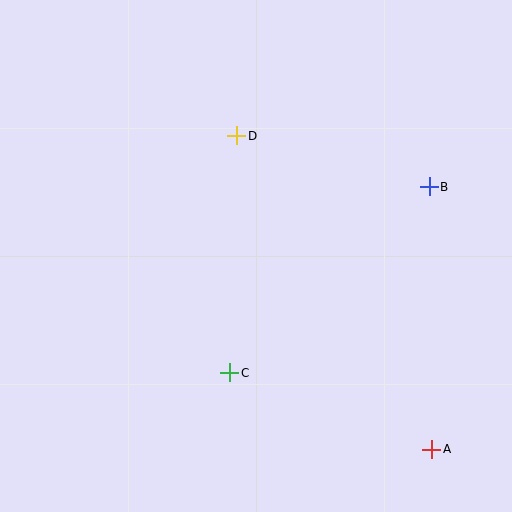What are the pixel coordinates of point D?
Point D is at (237, 136).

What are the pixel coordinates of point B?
Point B is at (429, 187).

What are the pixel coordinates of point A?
Point A is at (432, 449).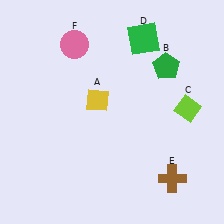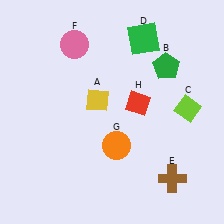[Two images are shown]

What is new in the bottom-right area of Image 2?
An orange circle (G) was added in the bottom-right area of Image 2.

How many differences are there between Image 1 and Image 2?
There are 2 differences between the two images.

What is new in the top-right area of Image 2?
A red diamond (H) was added in the top-right area of Image 2.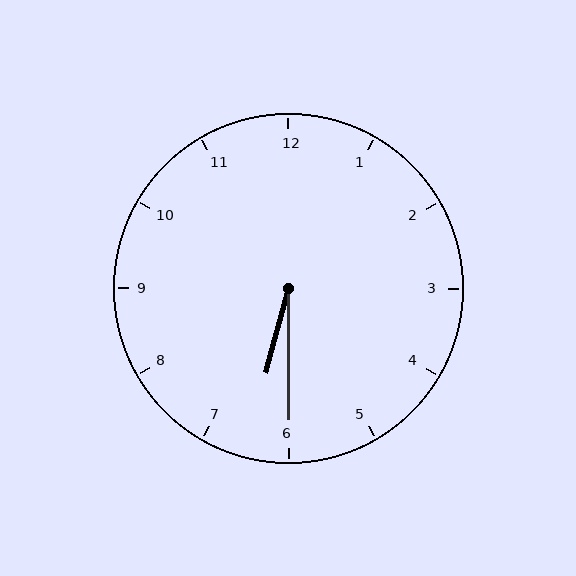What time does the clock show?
6:30.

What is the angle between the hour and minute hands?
Approximately 15 degrees.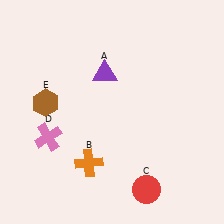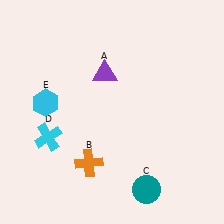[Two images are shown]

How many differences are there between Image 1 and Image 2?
There are 3 differences between the two images.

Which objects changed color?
C changed from red to teal. D changed from pink to cyan. E changed from brown to cyan.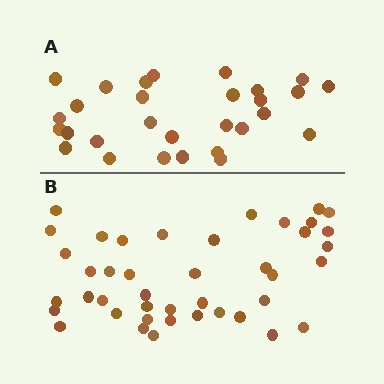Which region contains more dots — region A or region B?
Region B (the bottom region) has more dots.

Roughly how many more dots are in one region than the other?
Region B has approximately 15 more dots than region A.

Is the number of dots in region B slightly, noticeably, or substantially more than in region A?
Region B has noticeably more, but not dramatically so. The ratio is roughly 1.4 to 1.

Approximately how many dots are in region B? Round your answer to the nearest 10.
About 40 dots. (The exact count is 42, which rounds to 40.)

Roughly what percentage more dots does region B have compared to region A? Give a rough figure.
About 45% more.